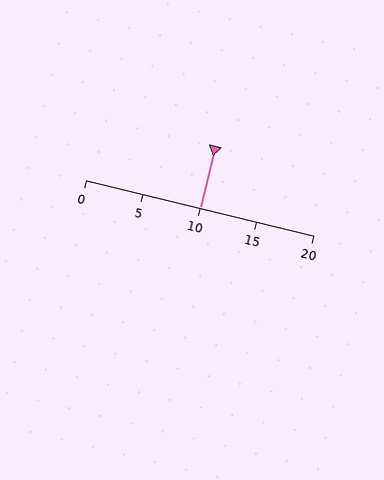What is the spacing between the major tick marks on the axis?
The major ticks are spaced 5 apart.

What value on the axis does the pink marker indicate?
The marker indicates approximately 10.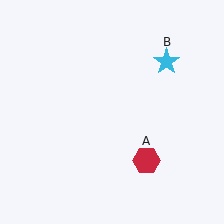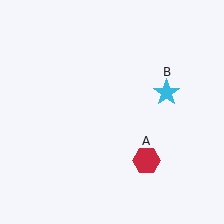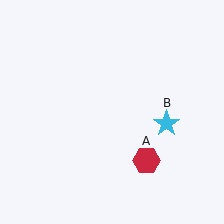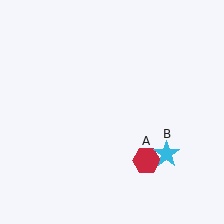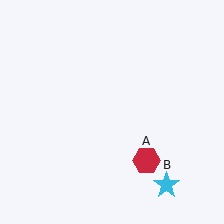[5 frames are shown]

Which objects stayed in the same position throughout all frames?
Red hexagon (object A) remained stationary.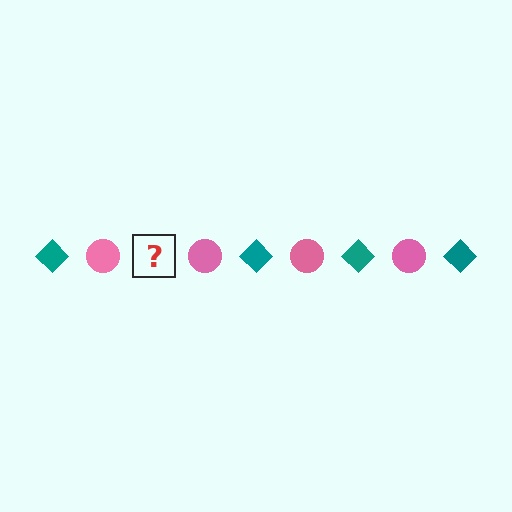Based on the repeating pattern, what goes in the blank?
The blank should be a teal diamond.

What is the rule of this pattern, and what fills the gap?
The rule is that the pattern alternates between teal diamond and pink circle. The gap should be filled with a teal diamond.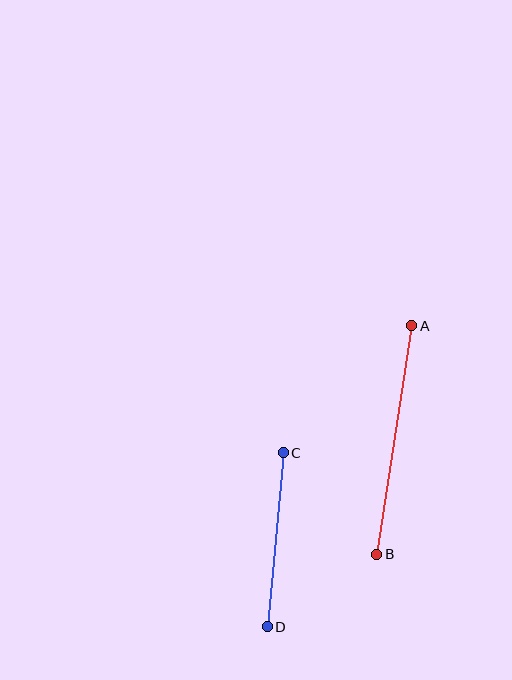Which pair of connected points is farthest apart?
Points A and B are farthest apart.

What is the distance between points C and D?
The distance is approximately 175 pixels.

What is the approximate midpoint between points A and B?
The midpoint is at approximately (394, 440) pixels.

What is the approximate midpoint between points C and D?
The midpoint is at approximately (275, 540) pixels.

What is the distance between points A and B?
The distance is approximately 231 pixels.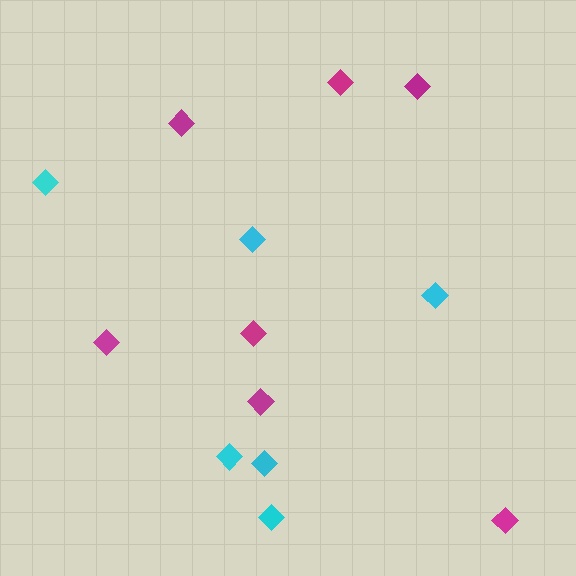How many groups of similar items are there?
There are 2 groups: one group of magenta diamonds (7) and one group of cyan diamonds (6).